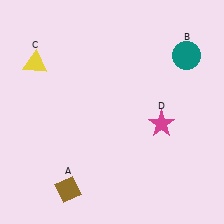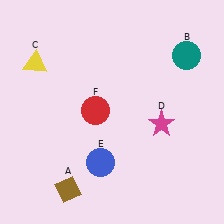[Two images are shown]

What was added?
A blue circle (E), a red circle (F) were added in Image 2.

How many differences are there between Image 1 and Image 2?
There are 2 differences between the two images.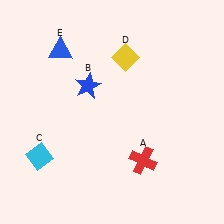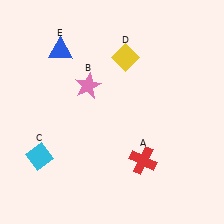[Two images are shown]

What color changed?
The star (B) changed from blue in Image 1 to pink in Image 2.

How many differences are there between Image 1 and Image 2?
There is 1 difference between the two images.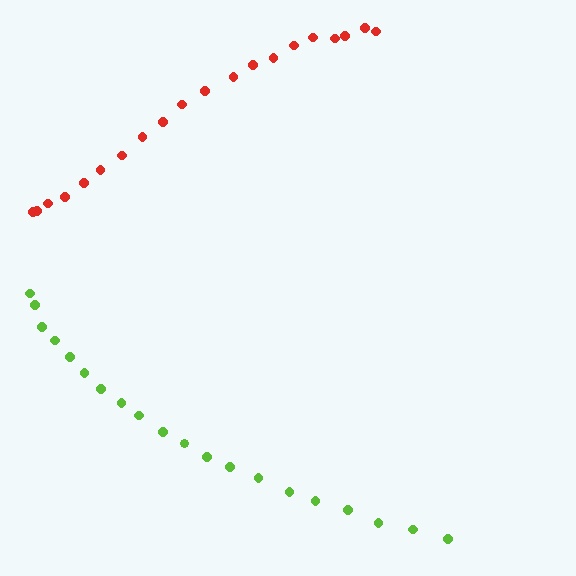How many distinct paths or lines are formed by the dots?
There are 2 distinct paths.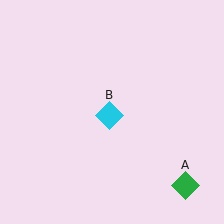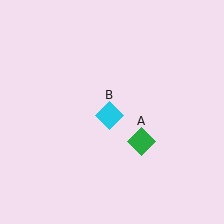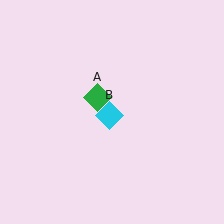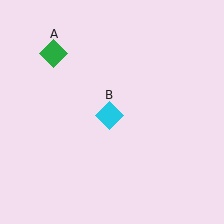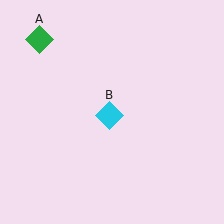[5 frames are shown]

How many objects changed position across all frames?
1 object changed position: green diamond (object A).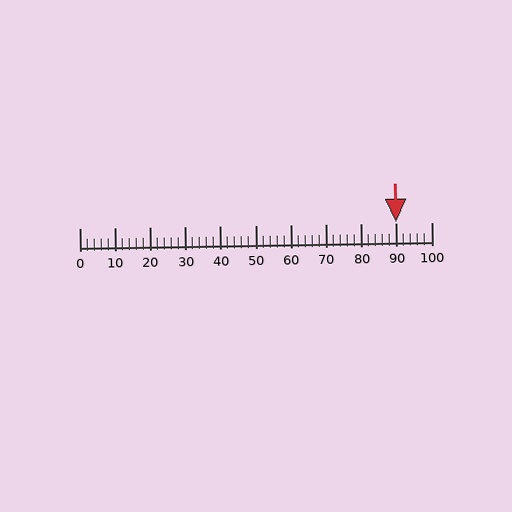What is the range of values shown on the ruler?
The ruler shows values from 0 to 100.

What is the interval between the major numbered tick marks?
The major tick marks are spaced 10 units apart.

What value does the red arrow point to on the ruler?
The red arrow points to approximately 90.